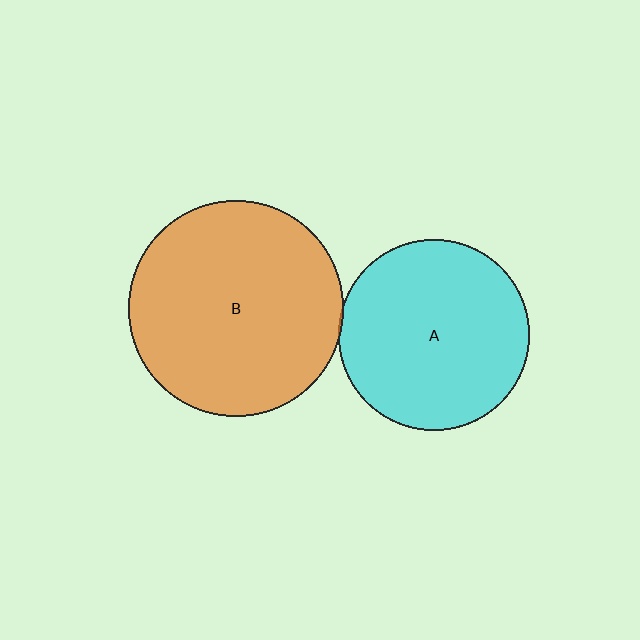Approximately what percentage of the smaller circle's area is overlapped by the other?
Approximately 5%.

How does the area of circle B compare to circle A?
Approximately 1.3 times.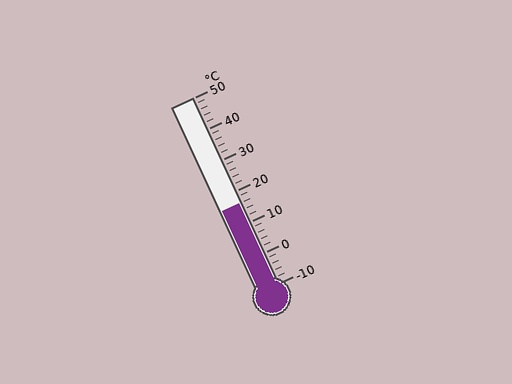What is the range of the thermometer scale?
The thermometer scale ranges from -10°C to 50°C.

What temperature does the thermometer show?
The thermometer shows approximately 16°C.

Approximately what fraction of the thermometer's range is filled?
The thermometer is filled to approximately 45% of its range.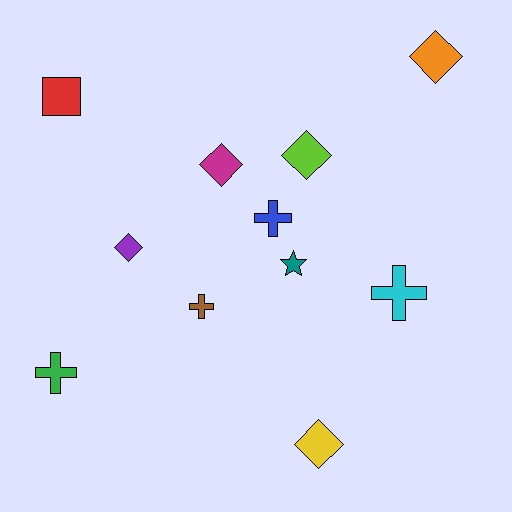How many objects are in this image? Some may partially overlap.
There are 11 objects.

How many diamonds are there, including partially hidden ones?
There are 5 diamonds.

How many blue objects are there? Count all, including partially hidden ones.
There is 1 blue object.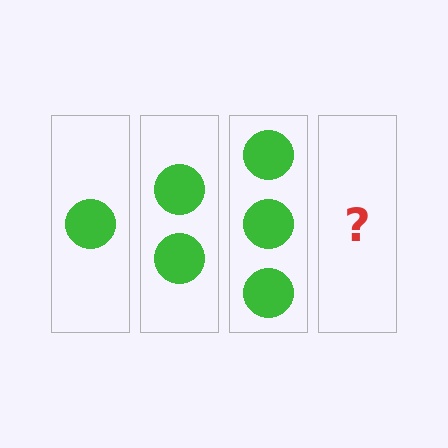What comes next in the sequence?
The next element should be 4 circles.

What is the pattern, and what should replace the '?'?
The pattern is that each step adds one more circle. The '?' should be 4 circles.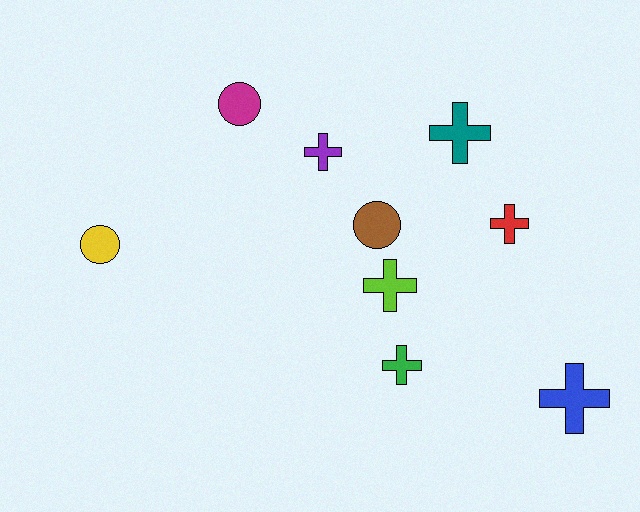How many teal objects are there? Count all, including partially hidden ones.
There is 1 teal object.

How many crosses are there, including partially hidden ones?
There are 6 crosses.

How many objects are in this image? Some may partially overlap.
There are 9 objects.